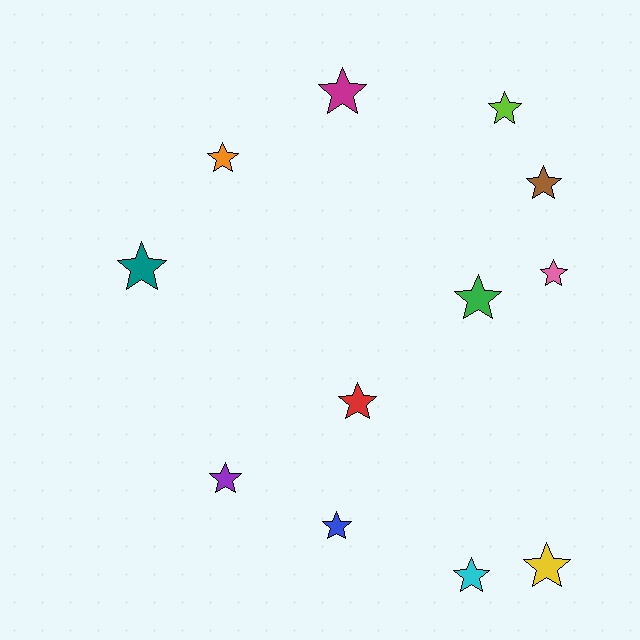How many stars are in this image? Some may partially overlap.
There are 12 stars.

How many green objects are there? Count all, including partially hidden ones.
There is 1 green object.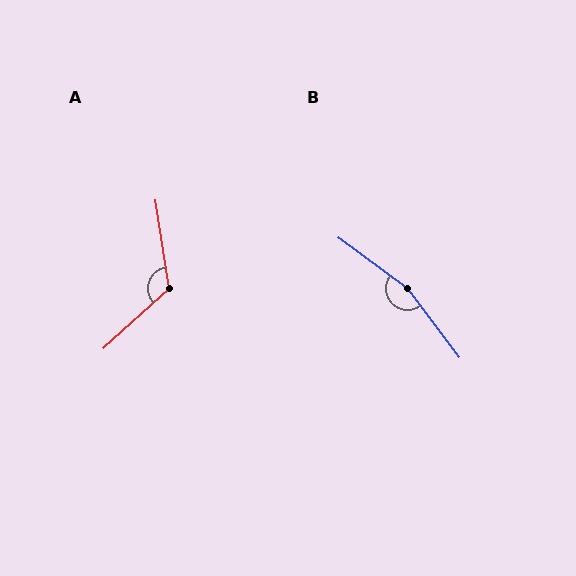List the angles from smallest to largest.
A (124°), B (163°).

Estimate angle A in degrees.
Approximately 124 degrees.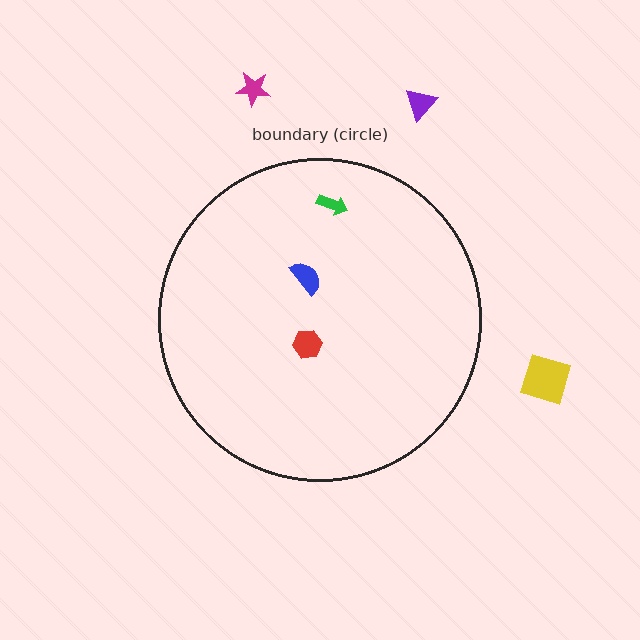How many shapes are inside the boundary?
3 inside, 3 outside.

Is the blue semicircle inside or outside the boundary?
Inside.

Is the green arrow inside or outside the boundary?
Inside.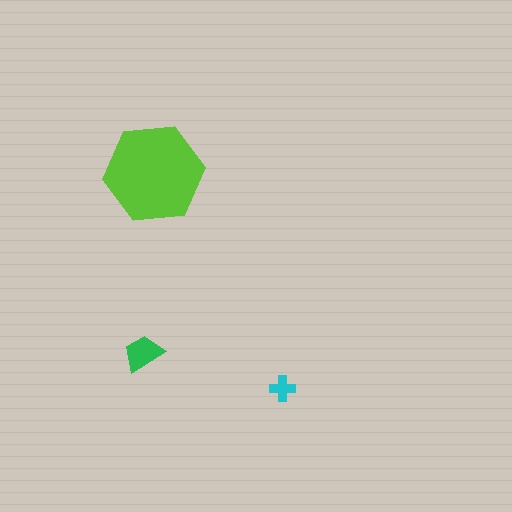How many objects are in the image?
There are 3 objects in the image.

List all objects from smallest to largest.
The cyan cross, the green trapezoid, the lime hexagon.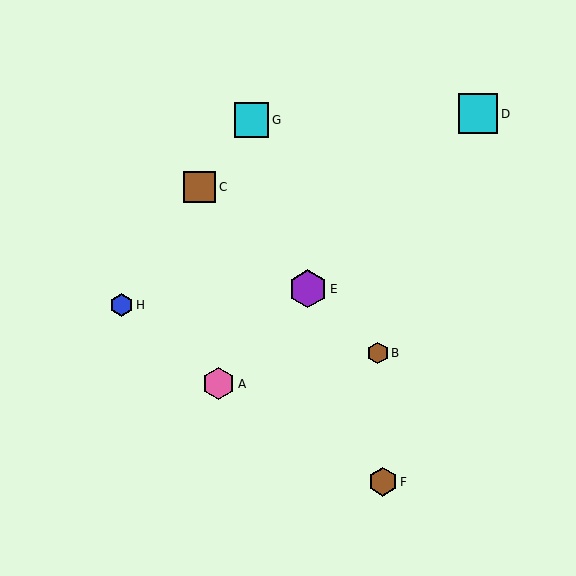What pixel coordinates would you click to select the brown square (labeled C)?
Click at (200, 187) to select the brown square C.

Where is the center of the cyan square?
The center of the cyan square is at (478, 114).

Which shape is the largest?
The cyan square (labeled D) is the largest.